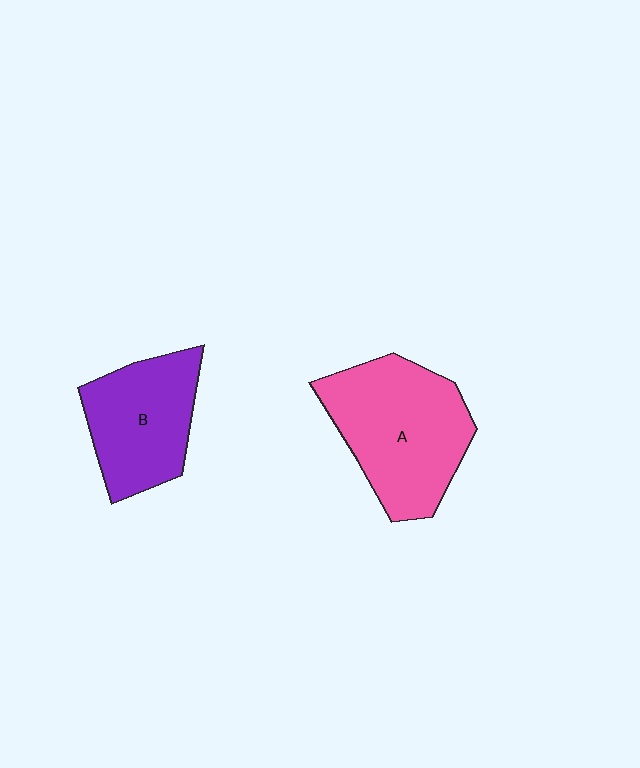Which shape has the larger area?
Shape A (pink).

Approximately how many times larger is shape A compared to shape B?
Approximately 1.3 times.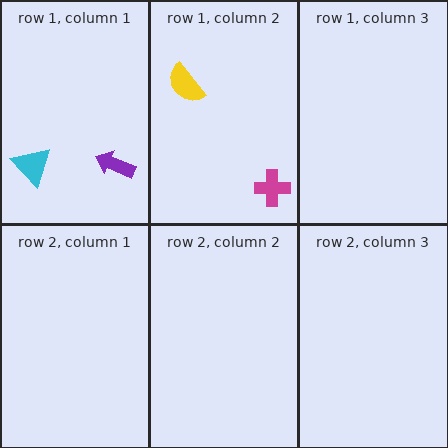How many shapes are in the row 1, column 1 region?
2.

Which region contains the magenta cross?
The row 1, column 2 region.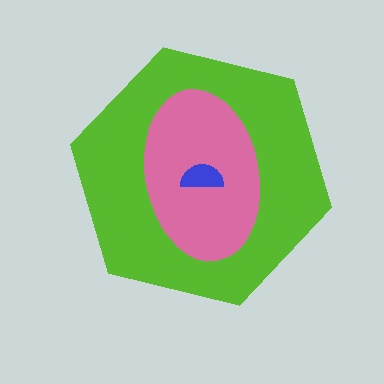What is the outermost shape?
The lime hexagon.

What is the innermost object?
The blue semicircle.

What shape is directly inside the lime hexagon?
The pink ellipse.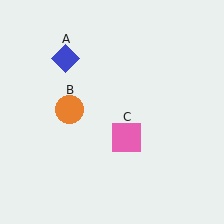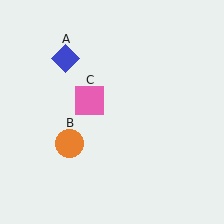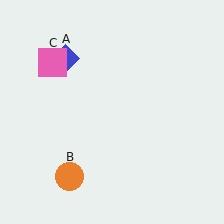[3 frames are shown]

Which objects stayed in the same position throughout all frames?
Blue diamond (object A) remained stationary.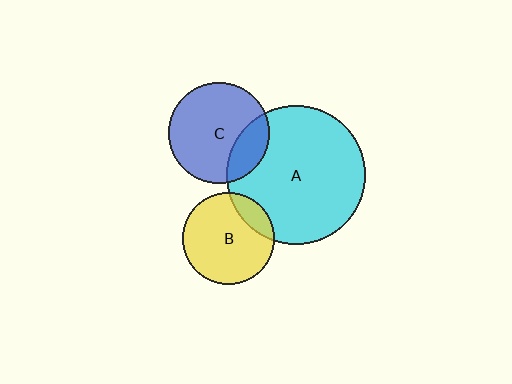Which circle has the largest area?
Circle A (cyan).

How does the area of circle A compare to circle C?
Approximately 1.9 times.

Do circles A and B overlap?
Yes.